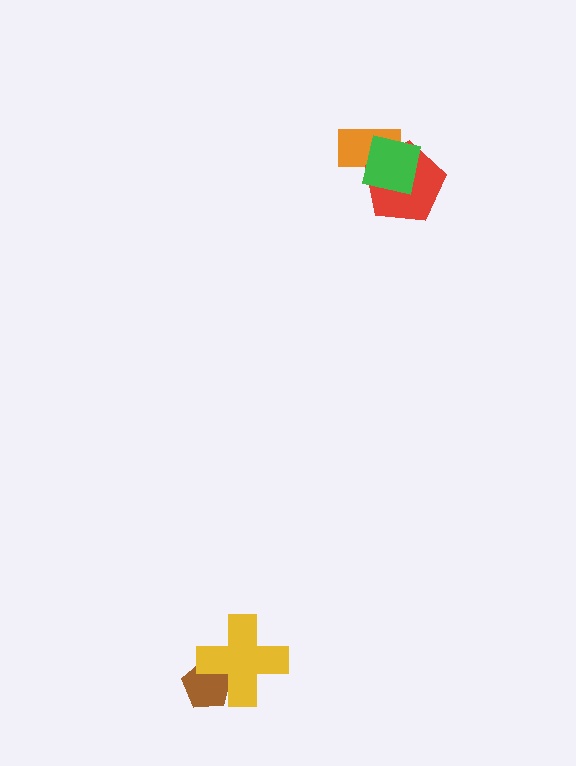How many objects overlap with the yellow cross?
1 object overlaps with the yellow cross.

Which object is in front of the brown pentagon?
The yellow cross is in front of the brown pentagon.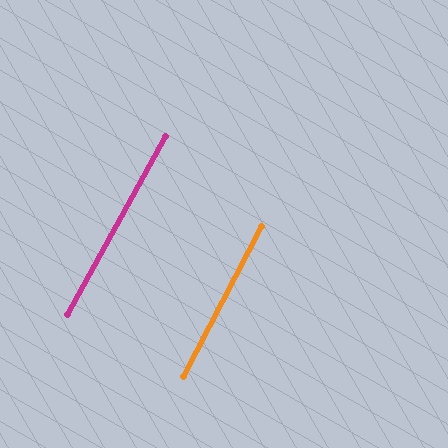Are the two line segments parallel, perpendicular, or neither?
Parallel — their directions differ by only 1.0°.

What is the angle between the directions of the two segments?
Approximately 1 degree.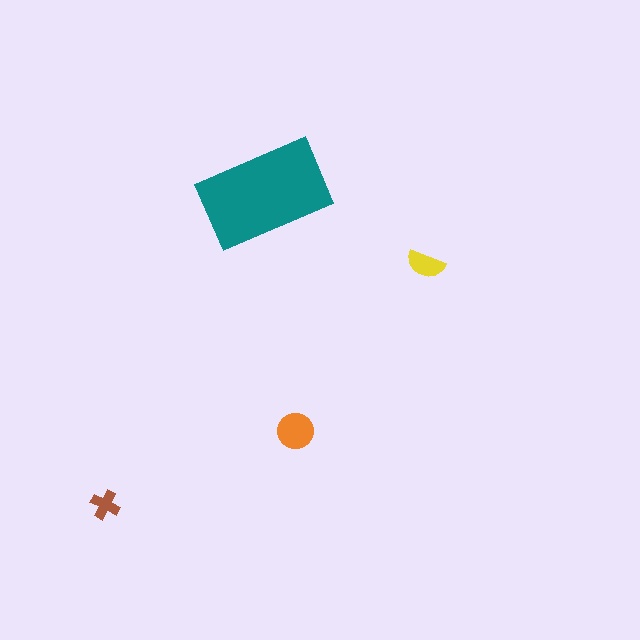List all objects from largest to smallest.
The teal rectangle, the orange circle, the yellow semicircle, the brown cross.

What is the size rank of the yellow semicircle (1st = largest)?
3rd.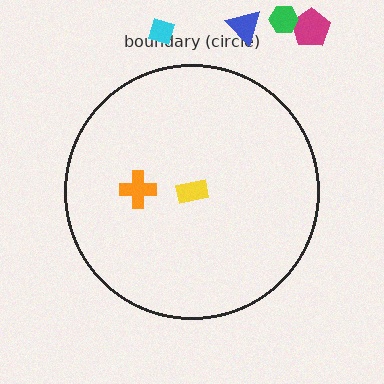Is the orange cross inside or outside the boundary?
Inside.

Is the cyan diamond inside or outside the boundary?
Outside.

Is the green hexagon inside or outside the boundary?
Outside.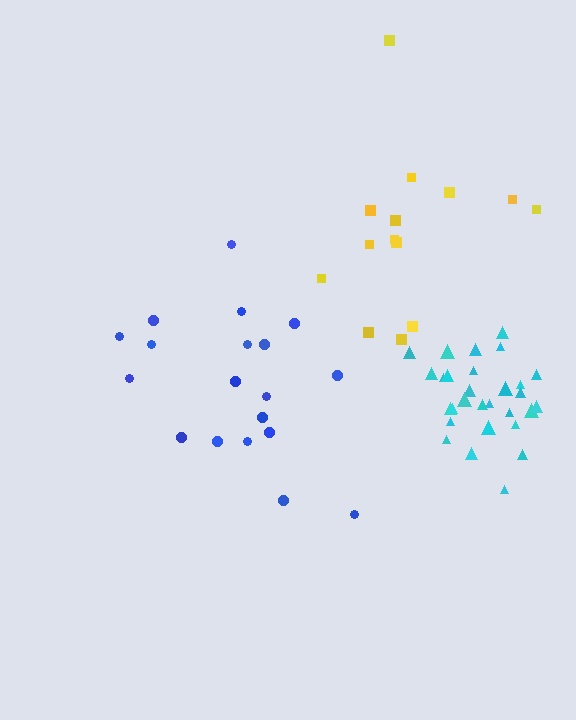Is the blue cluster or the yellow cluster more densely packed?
Blue.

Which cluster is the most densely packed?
Cyan.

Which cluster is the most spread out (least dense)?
Yellow.